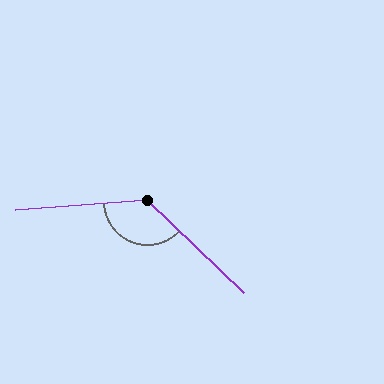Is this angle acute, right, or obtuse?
It is obtuse.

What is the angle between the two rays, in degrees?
Approximately 132 degrees.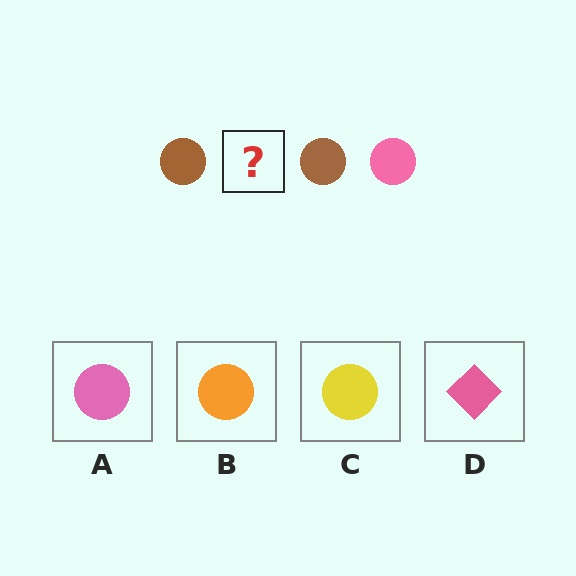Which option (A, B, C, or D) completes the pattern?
A.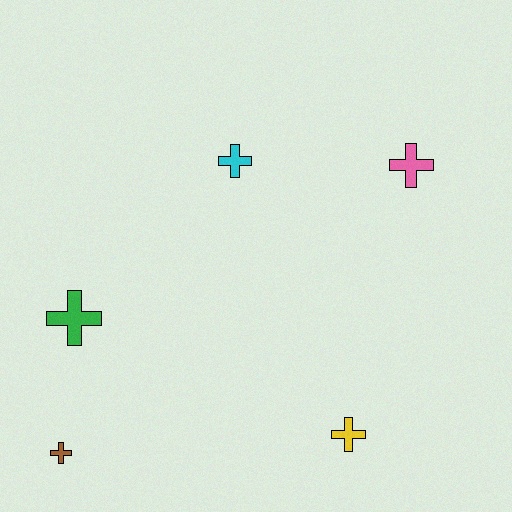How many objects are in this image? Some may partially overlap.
There are 5 objects.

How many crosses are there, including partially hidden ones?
There are 5 crosses.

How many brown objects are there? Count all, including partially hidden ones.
There is 1 brown object.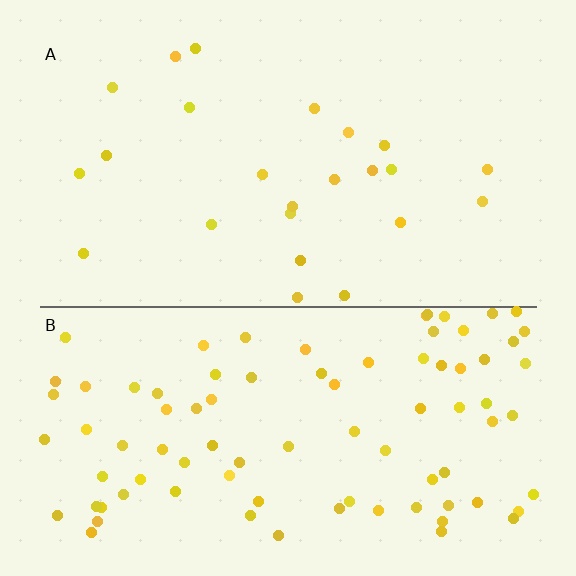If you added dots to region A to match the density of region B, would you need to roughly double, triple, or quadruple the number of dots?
Approximately quadruple.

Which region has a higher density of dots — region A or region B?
B (the bottom).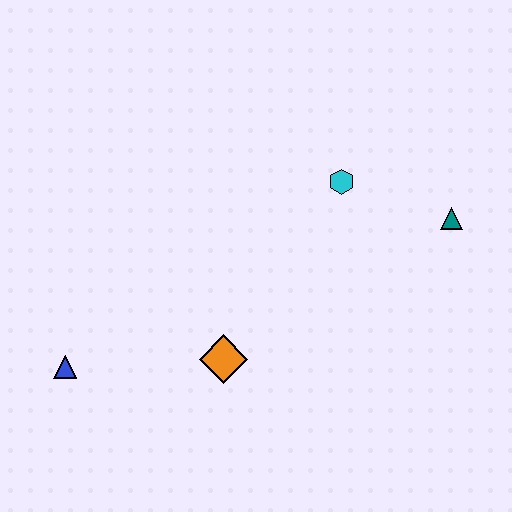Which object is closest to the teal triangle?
The cyan hexagon is closest to the teal triangle.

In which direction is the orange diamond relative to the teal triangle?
The orange diamond is to the left of the teal triangle.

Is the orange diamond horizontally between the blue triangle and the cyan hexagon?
Yes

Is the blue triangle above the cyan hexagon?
No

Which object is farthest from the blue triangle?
The teal triangle is farthest from the blue triangle.